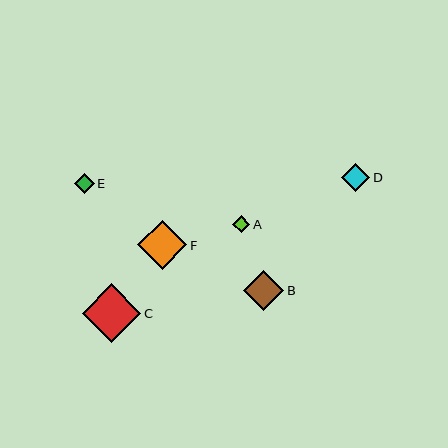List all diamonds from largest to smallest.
From largest to smallest: C, F, B, D, E, A.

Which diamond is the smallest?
Diamond A is the smallest with a size of approximately 17 pixels.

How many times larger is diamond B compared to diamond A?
Diamond B is approximately 2.4 times the size of diamond A.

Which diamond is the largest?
Diamond C is the largest with a size of approximately 59 pixels.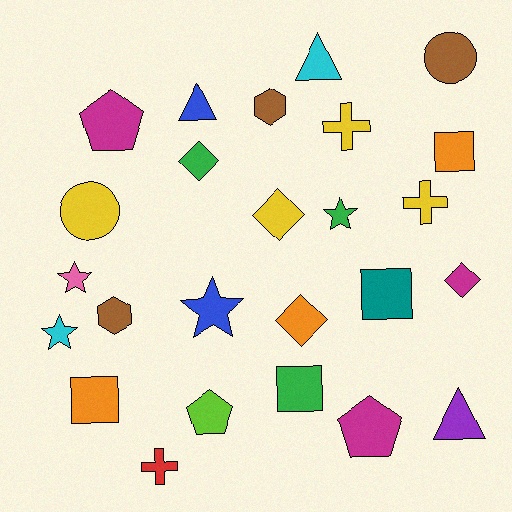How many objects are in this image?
There are 25 objects.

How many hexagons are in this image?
There are 2 hexagons.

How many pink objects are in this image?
There is 1 pink object.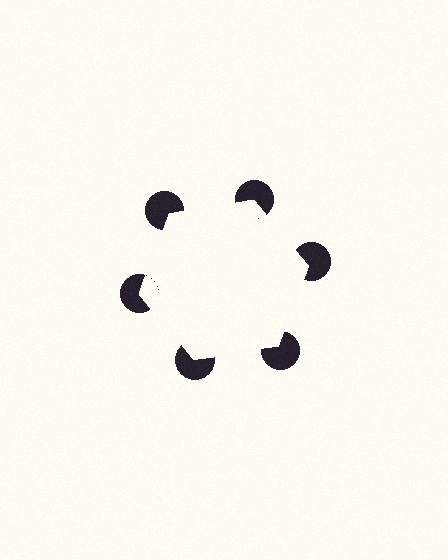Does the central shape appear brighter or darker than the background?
It typically appears slightly brighter than the background, even though no actual brightness change is drawn.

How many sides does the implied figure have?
6 sides.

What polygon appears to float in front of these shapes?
An illusory hexagon — its edges are inferred from the aligned wedge cuts in the pac-man discs, not physically drawn.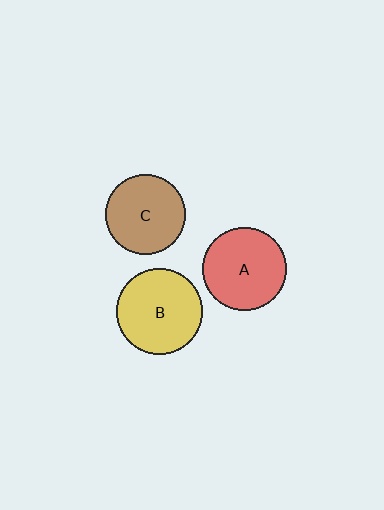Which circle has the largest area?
Circle B (yellow).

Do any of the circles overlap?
No, none of the circles overlap.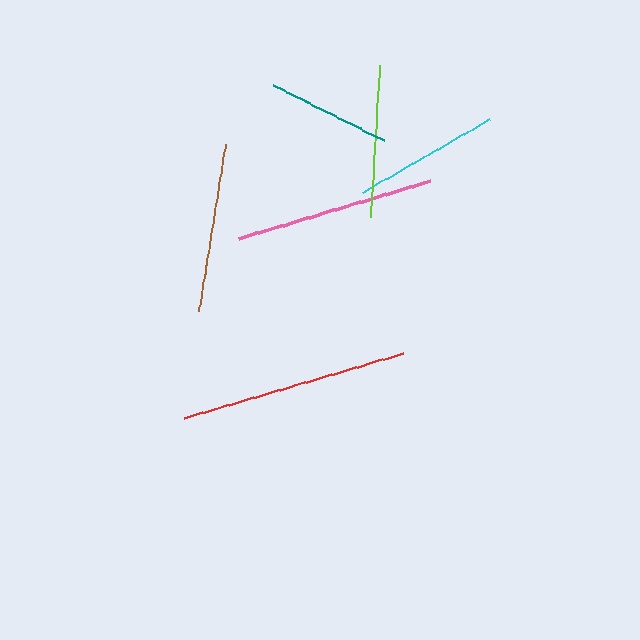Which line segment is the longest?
The red line is the longest at approximately 228 pixels.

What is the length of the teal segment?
The teal segment is approximately 125 pixels long.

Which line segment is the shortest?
The teal line is the shortest at approximately 125 pixels.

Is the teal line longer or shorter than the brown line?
The brown line is longer than the teal line.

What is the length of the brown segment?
The brown segment is approximately 169 pixels long.